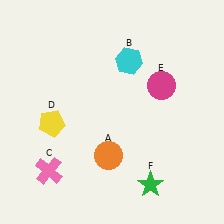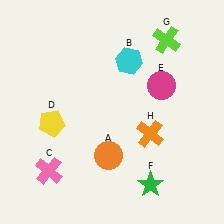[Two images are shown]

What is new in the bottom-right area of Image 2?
An orange cross (H) was added in the bottom-right area of Image 2.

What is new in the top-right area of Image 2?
A lime cross (G) was added in the top-right area of Image 2.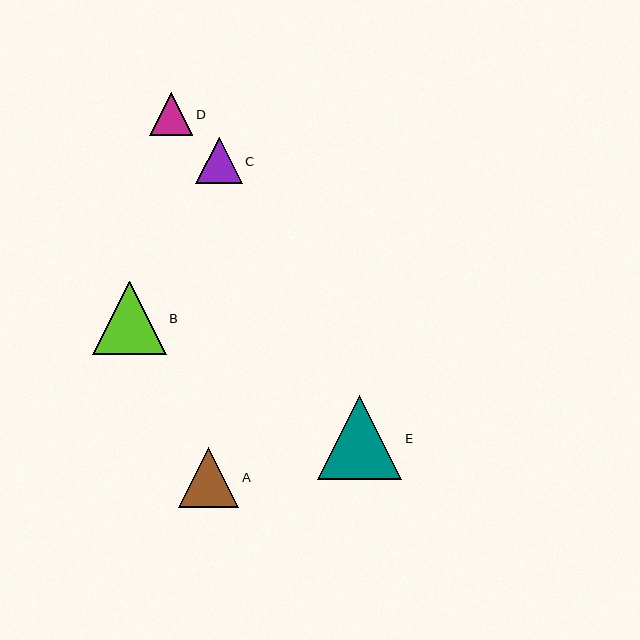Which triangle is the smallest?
Triangle D is the smallest with a size of approximately 43 pixels.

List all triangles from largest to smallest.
From largest to smallest: E, B, A, C, D.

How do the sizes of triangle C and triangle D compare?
Triangle C and triangle D are approximately the same size.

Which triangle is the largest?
Triangle E is the largest with a size of approximately 85 pixels.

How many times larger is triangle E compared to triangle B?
Triangle E is approximately 1.2 times the size of triangle B.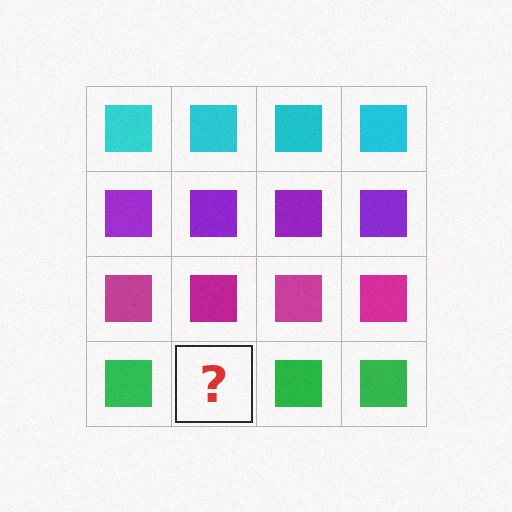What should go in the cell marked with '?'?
The missing cell should contain a green square.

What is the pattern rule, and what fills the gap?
The rule is that each row has a consistent color. The gap should be filled with a green square.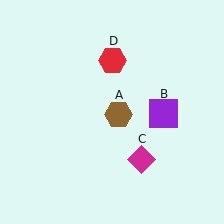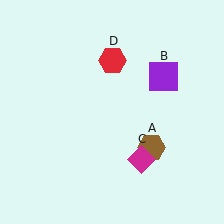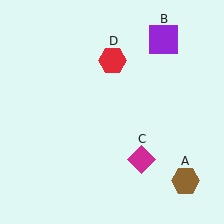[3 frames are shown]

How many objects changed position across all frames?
2 objects changed position: brown hexagon (object A), purple square (object B).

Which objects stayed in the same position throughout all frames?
Magenta diamond (object C) and red hexagon (object D) remained stationary.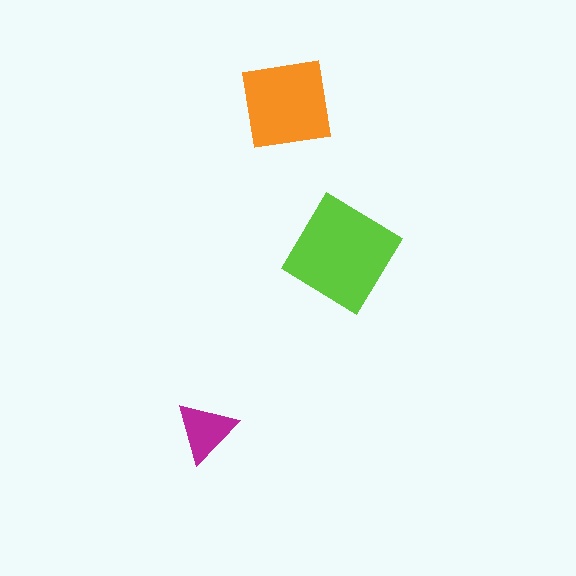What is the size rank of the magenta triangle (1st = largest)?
3rd.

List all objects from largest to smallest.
The lime diamond, the orange square, the magenta triangle.